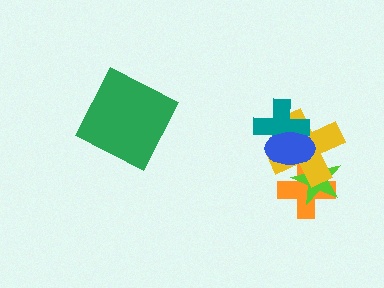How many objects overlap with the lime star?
3 objects overlap with the lime star.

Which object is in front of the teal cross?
The blue ellipse is in front of the teal cross.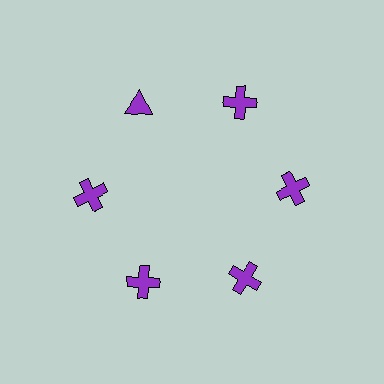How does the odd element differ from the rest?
It has a different shape: triangle instead of cross.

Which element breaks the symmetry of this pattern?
The purple triangle at roughly the 11 o'clock position breaks the symmetry. All other shapes are purple crosses.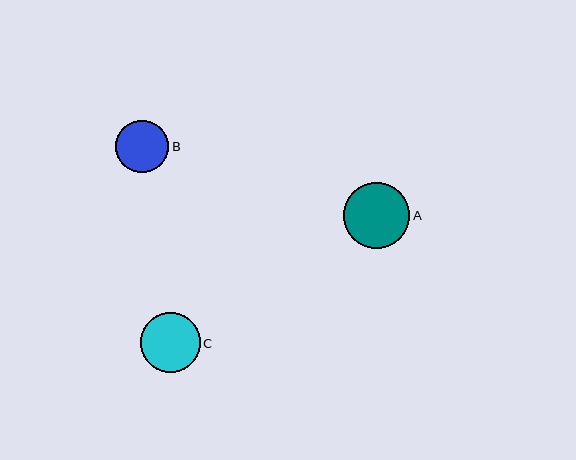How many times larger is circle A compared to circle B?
Circle A is approximately 1.3 times the size of circle B.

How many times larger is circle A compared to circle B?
Circle A is approximately 1.3 times the size of circle B.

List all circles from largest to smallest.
From largest to smallest: A, C, B.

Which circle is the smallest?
Circle B is the smallest with a size of approximately 53 pixels.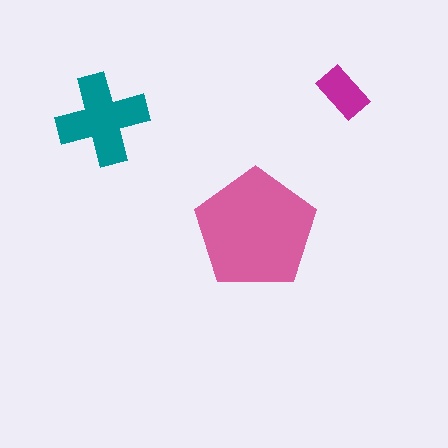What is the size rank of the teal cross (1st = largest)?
2nd.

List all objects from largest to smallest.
The pink pentagon, the teal cross, the magenta rectangle.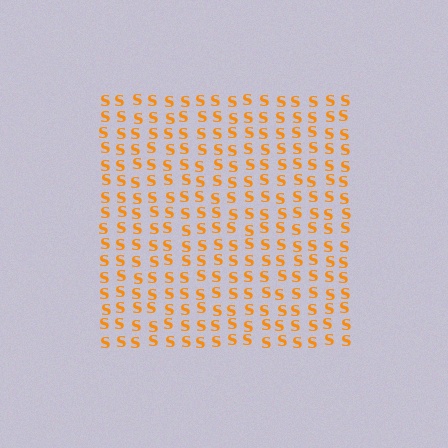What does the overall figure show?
The overall figure shows a square.